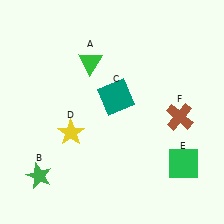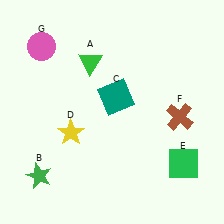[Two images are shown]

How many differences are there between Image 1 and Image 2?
There is 1 difference between the two images.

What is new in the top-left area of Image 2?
A pink circle (G) was added in the top-left area of Image 2.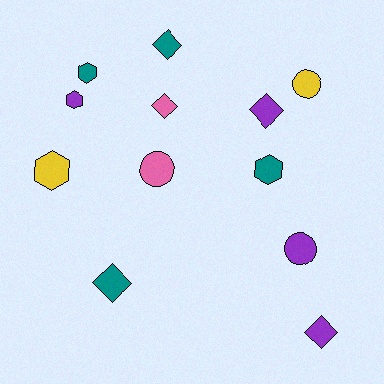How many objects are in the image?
There are 12 objects.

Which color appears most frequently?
Teal, with 4 objects.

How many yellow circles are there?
There is 1 yellow circle.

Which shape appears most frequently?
Diamond, with 5 objects.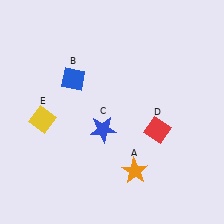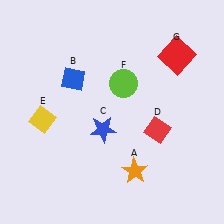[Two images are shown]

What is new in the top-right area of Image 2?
A red square (G) was added in the top-right area of Image 2.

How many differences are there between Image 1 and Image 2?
There are 2 differences between the two images.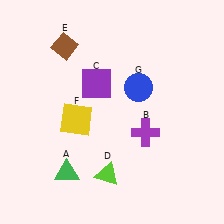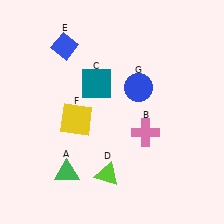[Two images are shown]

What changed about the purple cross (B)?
In Image 1, B is purple. In Image 2, it changed to pink.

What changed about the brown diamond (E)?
In Image 1, E is brown. In Image 2, it changed to blue.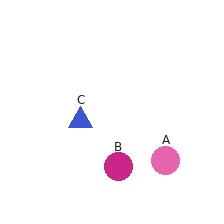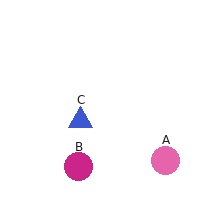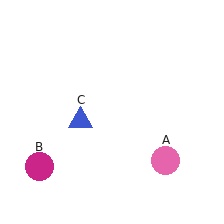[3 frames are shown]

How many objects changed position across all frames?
1 object changed position: magenta circle (object B).